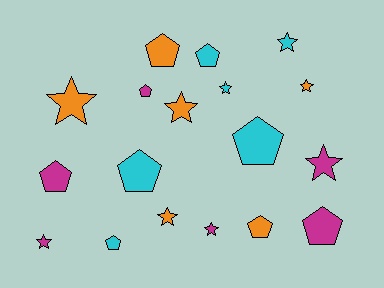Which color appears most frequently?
Cyan, with 6 objects.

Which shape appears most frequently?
Star, with 9 objects.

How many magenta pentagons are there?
There are 3 magenta pentagons.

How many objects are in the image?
There are 18 objects.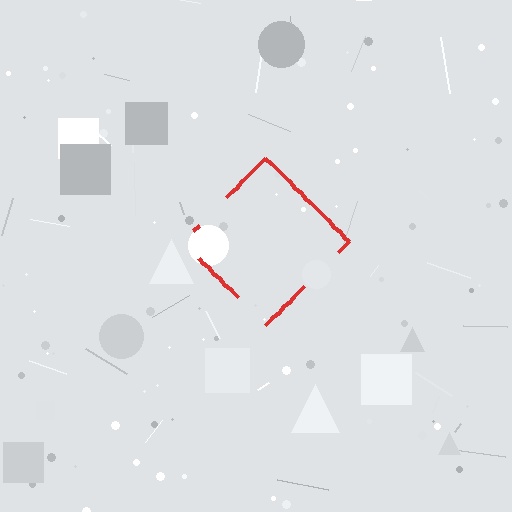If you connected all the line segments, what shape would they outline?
They would outline a diamond.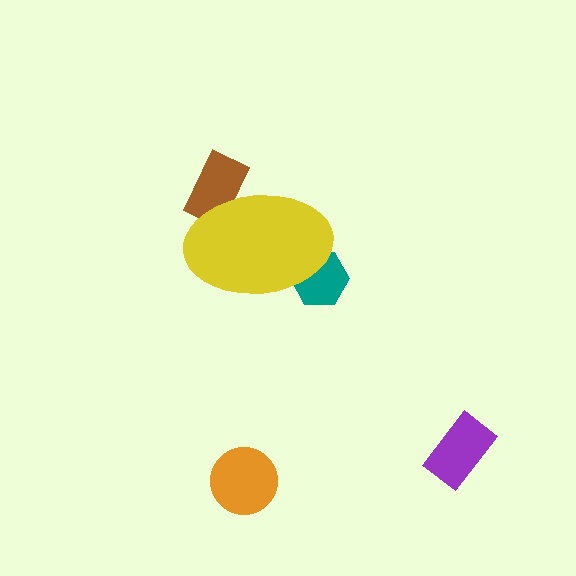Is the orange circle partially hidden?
No, the orange circle is fully visible.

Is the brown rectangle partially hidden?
Yes, the brown rectangle is partially hidden behind the yellow ellipse.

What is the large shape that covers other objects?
A yellow ellipse.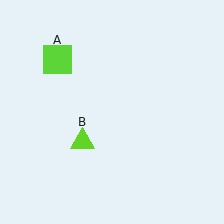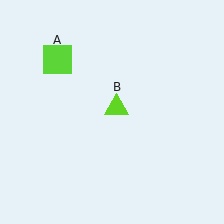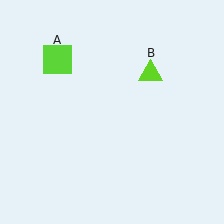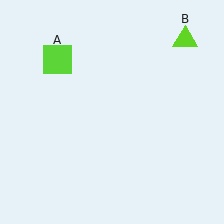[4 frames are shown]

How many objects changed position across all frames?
1 object changed position: lime triangle (object B).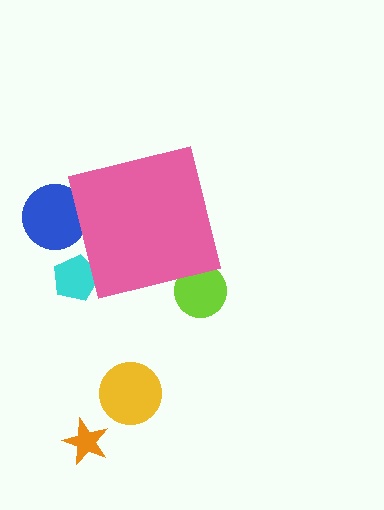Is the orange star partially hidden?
No, the orange star is fully visible.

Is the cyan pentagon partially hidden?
Yes, the cyan pentagon is partially hidden behind the pink square.